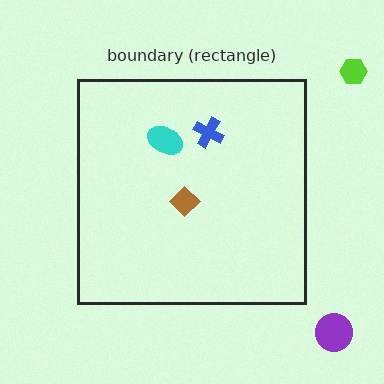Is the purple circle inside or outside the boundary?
Outside.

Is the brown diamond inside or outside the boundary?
Inside.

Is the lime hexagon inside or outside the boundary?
Outside.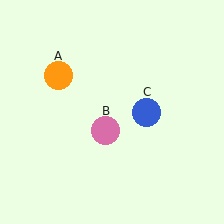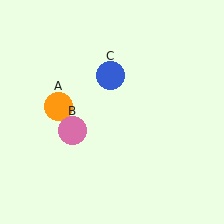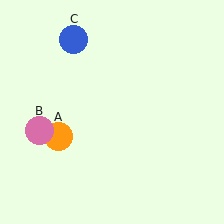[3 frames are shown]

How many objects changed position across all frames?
3 objects changed position: orange circle (object A), pink circle (object B), blue circle (object C).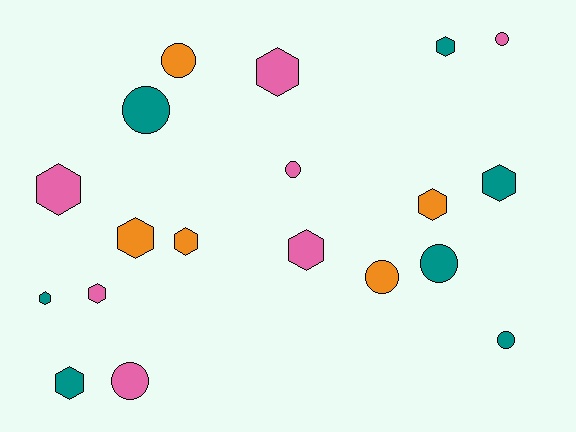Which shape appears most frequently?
Hexagon, with 11 objects.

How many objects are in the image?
There are 19 objects.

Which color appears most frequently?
Pink, with 7 objects.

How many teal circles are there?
There are 3 teal circles.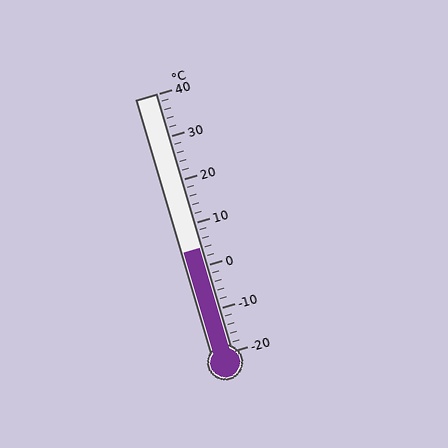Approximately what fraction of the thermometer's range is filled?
The thermometer is filled to approximately 40% of its range.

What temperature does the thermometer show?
The thermometer shows approximately 4°C.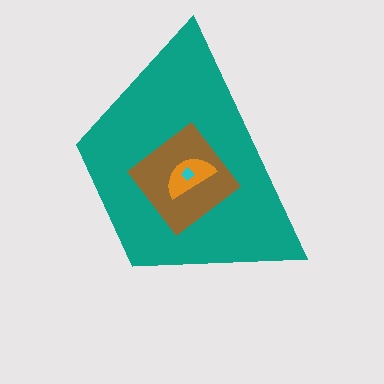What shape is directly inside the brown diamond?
The orange semicircle.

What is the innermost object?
The cyan diamond.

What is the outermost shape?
The teal trapezoid.